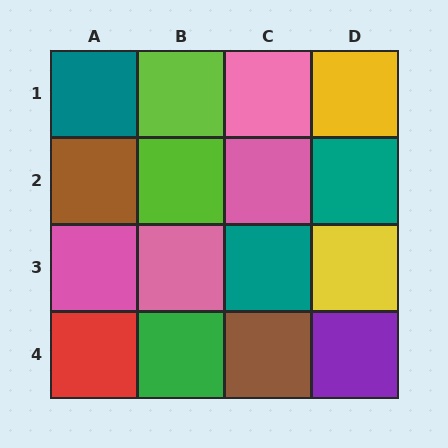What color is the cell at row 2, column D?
Teal.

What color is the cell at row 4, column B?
Green.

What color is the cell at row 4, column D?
Purple.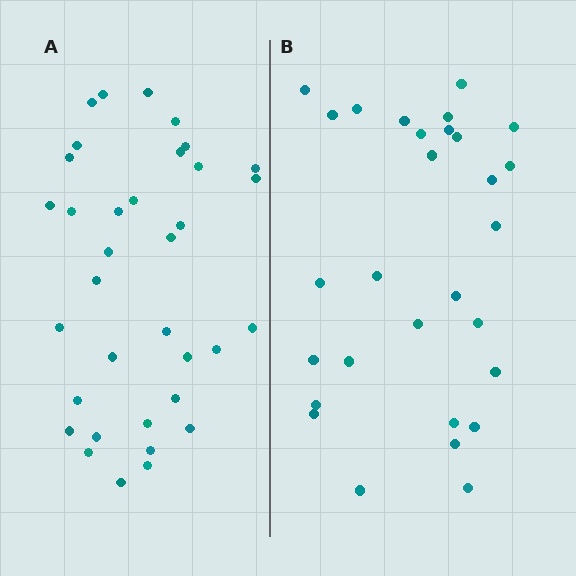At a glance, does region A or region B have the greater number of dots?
Region A (the left region) has more dots.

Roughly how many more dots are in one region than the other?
Region A has about 6 more dots than region B.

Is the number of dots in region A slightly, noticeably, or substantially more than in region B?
Region A has only slightly more — the two regions are fairly close. The ratio is roughly 1.2 to 1.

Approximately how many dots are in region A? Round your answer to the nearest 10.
About 40 dots. (The exact count is 35, which rounds to 40.)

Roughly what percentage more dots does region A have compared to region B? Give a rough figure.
About 20% more.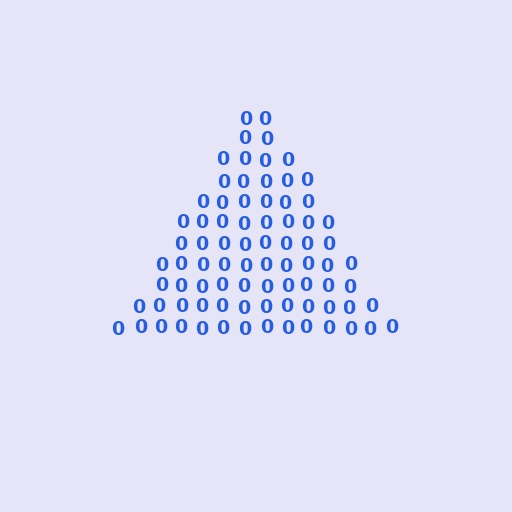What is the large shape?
The large shape is a triangle.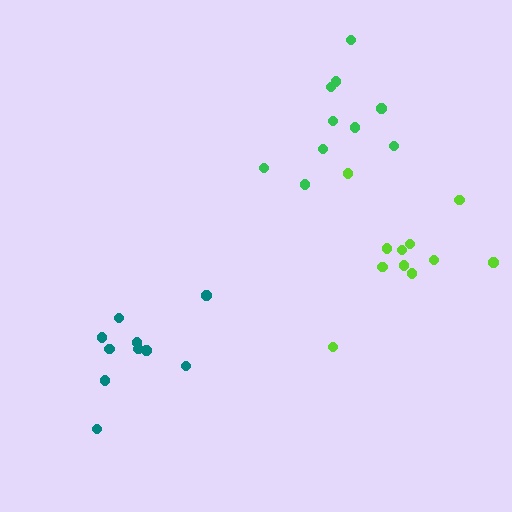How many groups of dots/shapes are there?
There are 3 groups.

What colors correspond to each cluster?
The clusters are colored: teal, green, lime.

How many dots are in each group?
Group 1: 10 dots, Group 2: 10 dots, Group 3: 11 dots (31 total).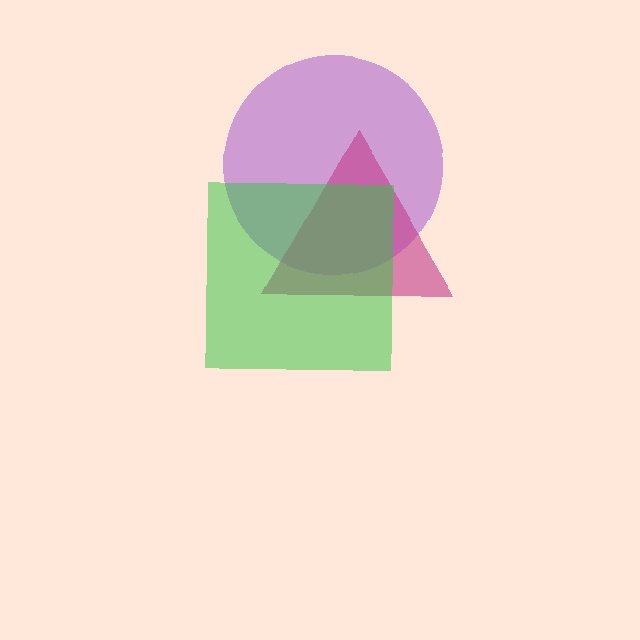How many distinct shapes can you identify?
There are 3 distinct shapes: a purple circle, a magenta triangle, a green square.